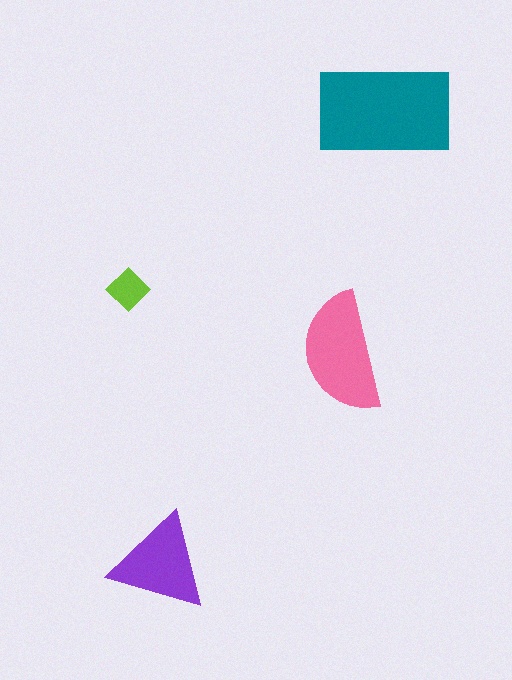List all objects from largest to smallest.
The teal rectangle, the pink semicircle, the purple triangle, the lime diamond.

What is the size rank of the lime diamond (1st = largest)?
4th.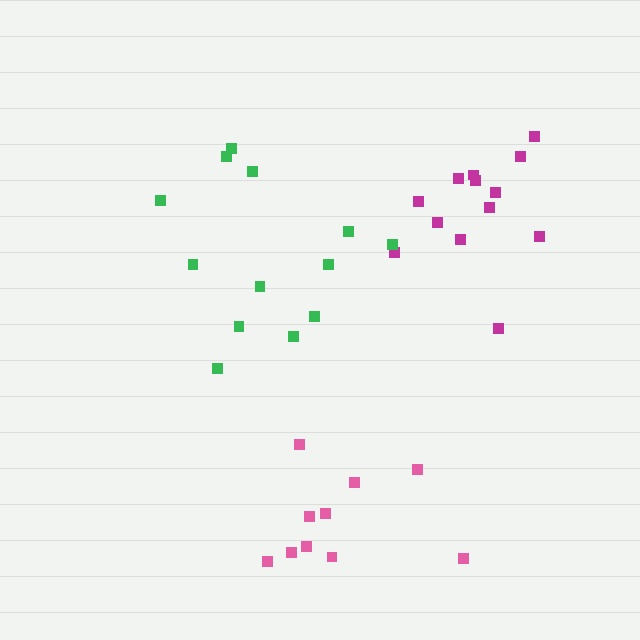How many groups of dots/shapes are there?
There are 3 groups.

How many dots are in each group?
Group 1: 13 dots, Group 2: 10 dots, Group 3: 13 dots (36 total).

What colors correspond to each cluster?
The clusters are colored: magenta, pink, green.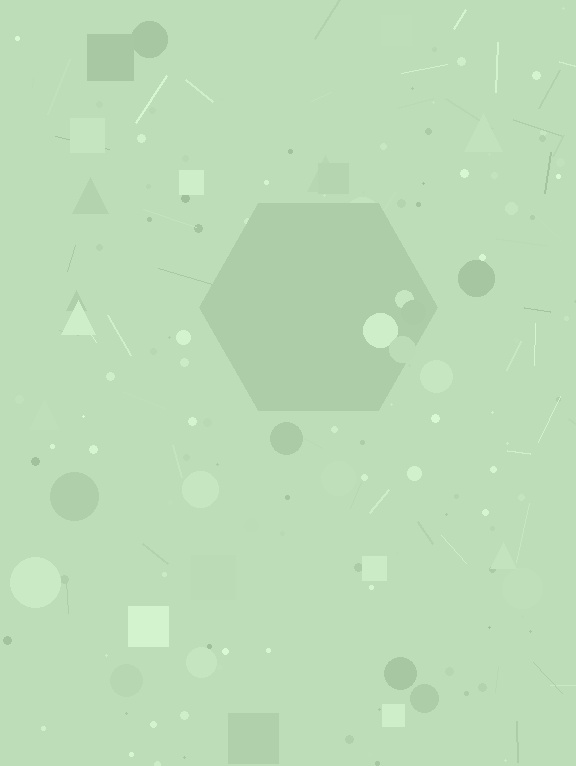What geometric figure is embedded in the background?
A hexagon is embedded in the background.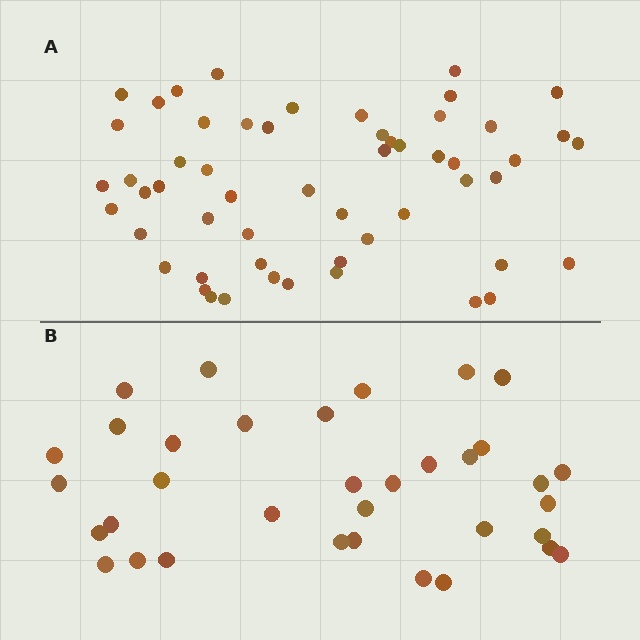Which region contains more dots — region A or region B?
Region A (the top region) has more dots.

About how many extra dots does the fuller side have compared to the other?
Region A has approximately 20 more dots than region B.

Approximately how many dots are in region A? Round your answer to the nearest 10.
About 60 dots. (The exact count is 55, which rounds to 60.)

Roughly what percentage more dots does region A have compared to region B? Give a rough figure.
About 55% more.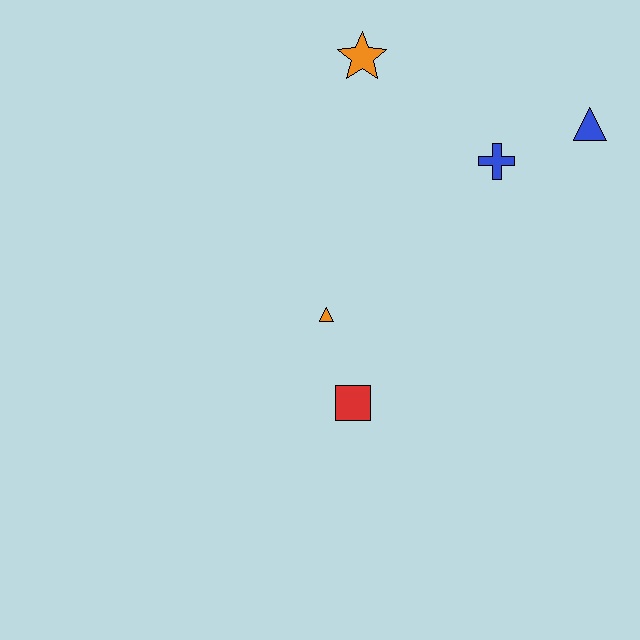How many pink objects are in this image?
There are no pink objects.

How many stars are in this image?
There is 1 star.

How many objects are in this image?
There are 5 objects.